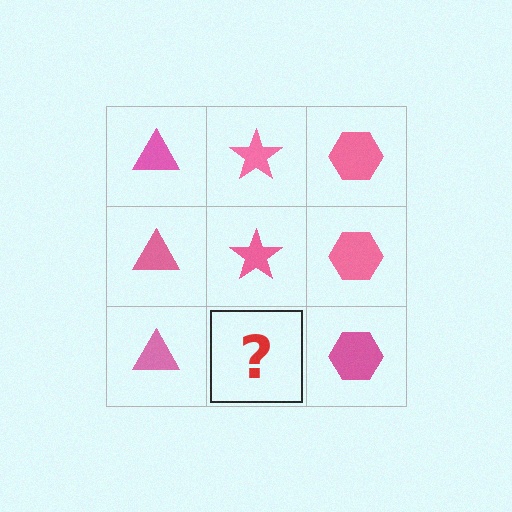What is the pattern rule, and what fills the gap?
The rule is that each column has a consistent shape. The gap should be filled with a pink star.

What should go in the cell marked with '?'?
The missing cell should contain a pink star.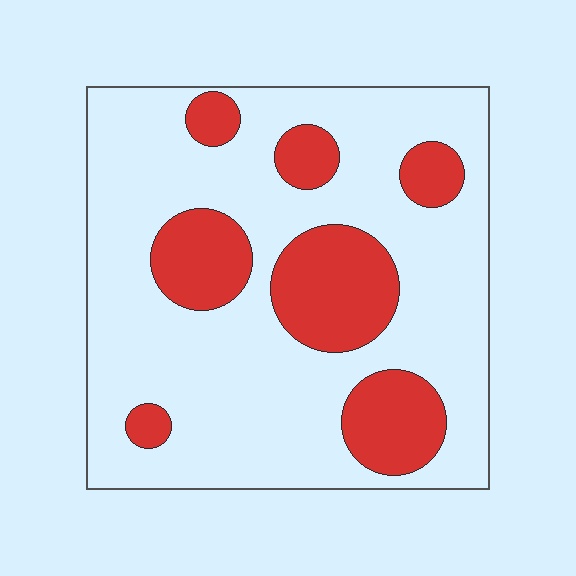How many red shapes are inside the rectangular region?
7.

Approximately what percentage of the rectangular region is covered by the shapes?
Approximately 25%.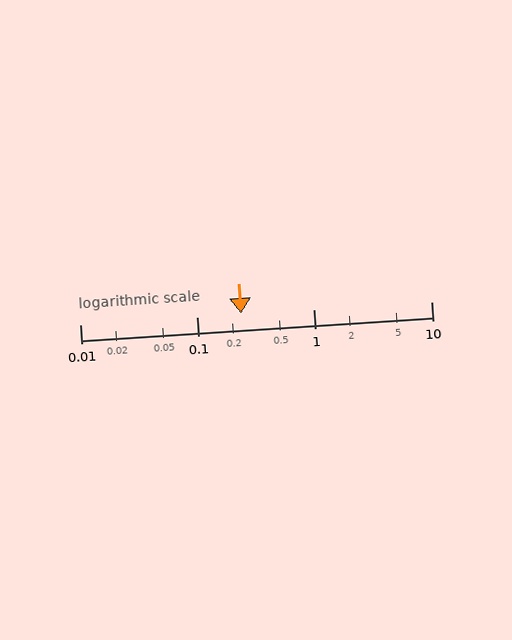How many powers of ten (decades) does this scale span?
The scale spans 3 decades, from 0.01 to 10.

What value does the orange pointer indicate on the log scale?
The pointer indicates approximately 0.24.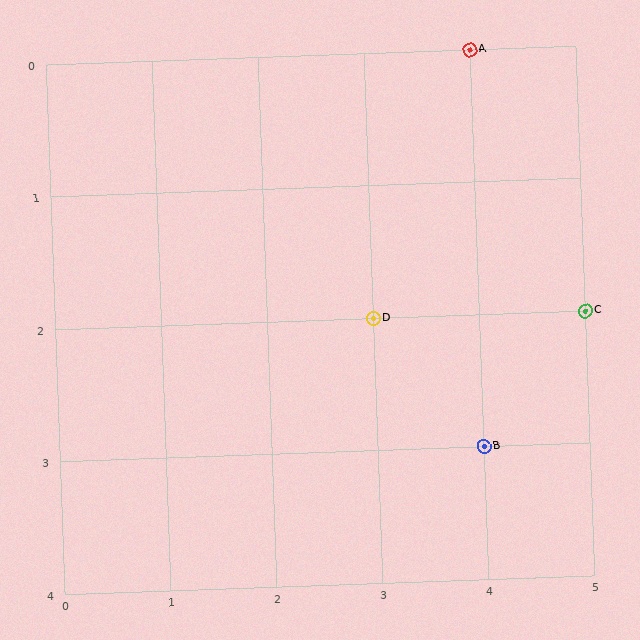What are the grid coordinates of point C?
Point C is at grid coordinates (5, 2).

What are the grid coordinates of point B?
Point B is at grid coordinates (4, 3).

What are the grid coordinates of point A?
Point A is at grid coordinates (4, 0).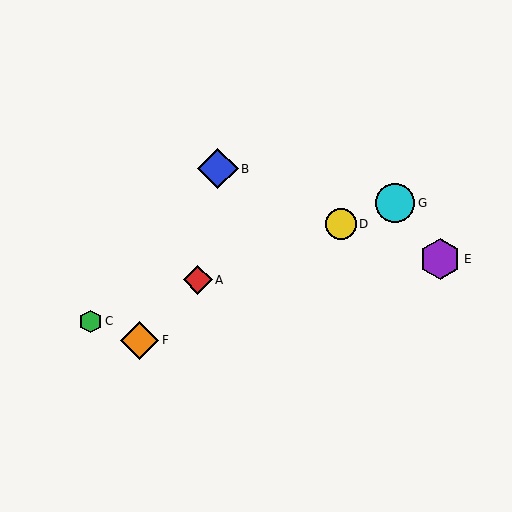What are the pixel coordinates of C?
Object C is at (91, 321).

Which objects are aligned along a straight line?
Objects A, C, D, G are aligned along a straight line.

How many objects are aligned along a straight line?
4 objects (A, C, D, G) are aligned along a straight line.